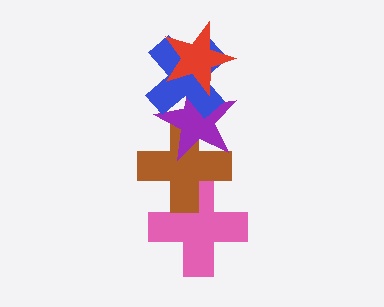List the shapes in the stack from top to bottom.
From top to bottom: the red star, the blue cross, the purple star, the brown cross, the pink cross.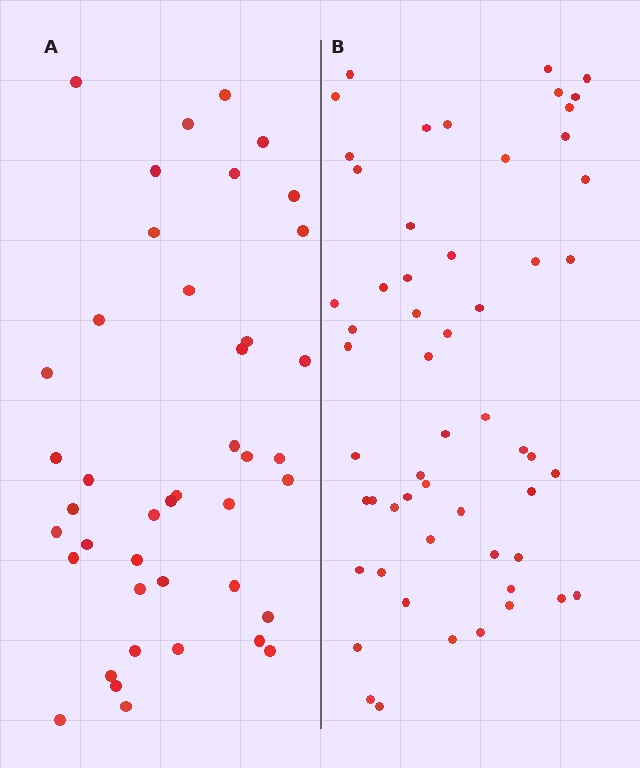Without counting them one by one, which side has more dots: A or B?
Region B (the right region) has more dots.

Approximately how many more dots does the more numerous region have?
Region B has approximately 15 more dots than region A.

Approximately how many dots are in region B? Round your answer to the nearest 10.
About 60 dots. (The exact count is 56, which rounds to 60.)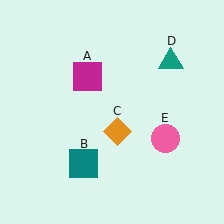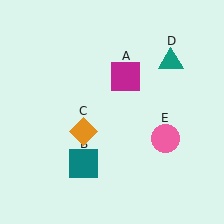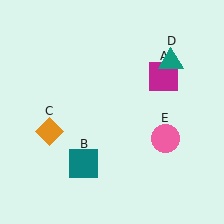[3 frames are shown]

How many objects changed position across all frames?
2 objects changed position: magenta square (object A), orange diamond (object C).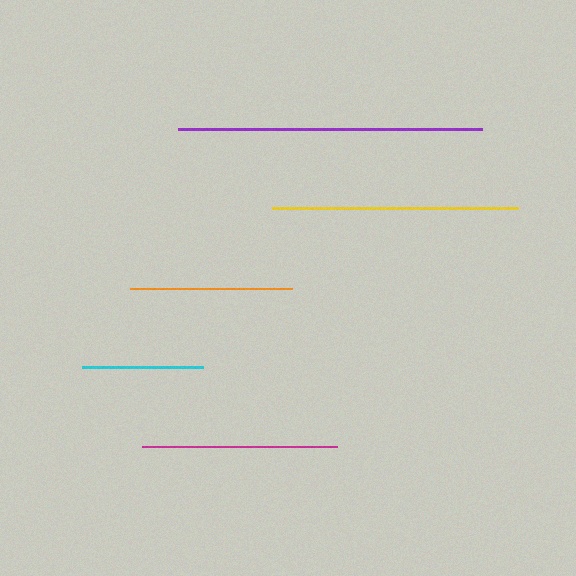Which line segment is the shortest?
The cyan line is the shortest at approximately 121 pixels.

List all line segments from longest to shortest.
From longest to shortest: purple, yellow, magenta, orange, cyan.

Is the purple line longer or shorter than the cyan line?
The purple line is longer than the cyan line.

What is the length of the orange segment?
The orange segment is approximately 163 pixels long.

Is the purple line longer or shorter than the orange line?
The purple line is longer than the orange line.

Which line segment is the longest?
The purple line is the longest at approximately 304 pixels.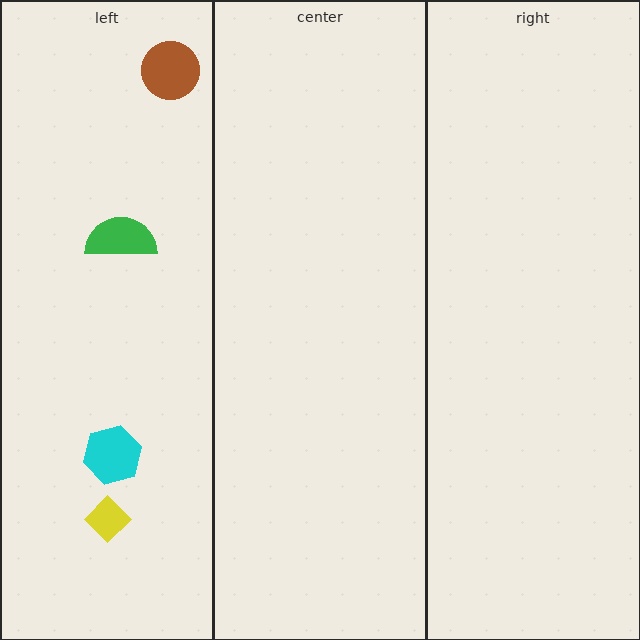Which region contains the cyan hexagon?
The left region.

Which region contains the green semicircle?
The left region.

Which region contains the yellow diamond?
The left region.